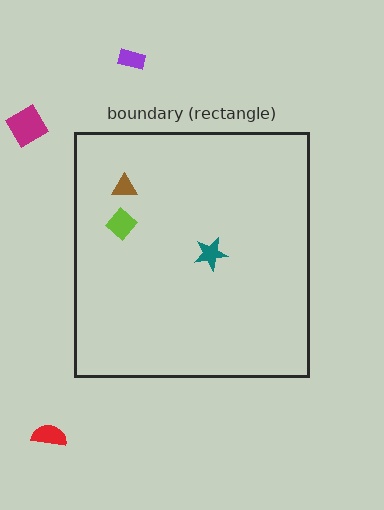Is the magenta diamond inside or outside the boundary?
Outside.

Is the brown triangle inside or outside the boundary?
Inside.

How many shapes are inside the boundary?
3 inside, 3 outside.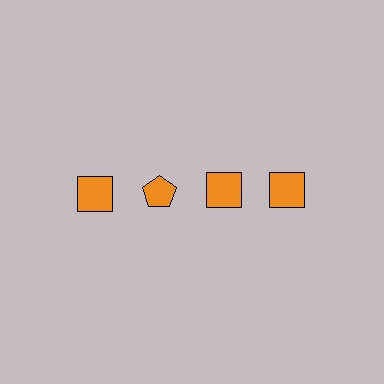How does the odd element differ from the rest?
It has a different shape: pentagon instead of square.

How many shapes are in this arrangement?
There are 4 shapes arranged in a grid pattern.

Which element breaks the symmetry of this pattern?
The orange pentagon in the top row, second from left column breaks the symmetry. All other shapes are orange squares.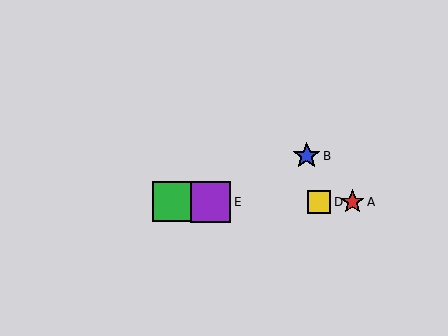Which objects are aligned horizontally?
Objects A, C, D, E are aligned horizontally.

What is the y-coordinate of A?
Object A is at y≈202.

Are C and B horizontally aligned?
No, C is at y≈202 and B is at y≈156.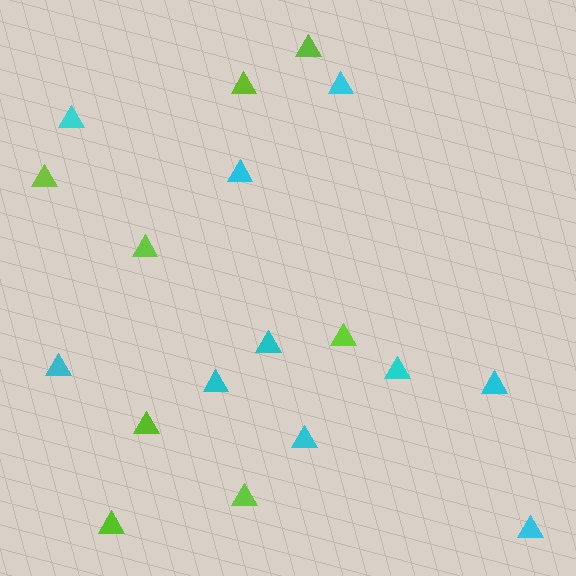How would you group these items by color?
There are 2 groups: one group of cyan triangles (10) and one group of lime triangles (8).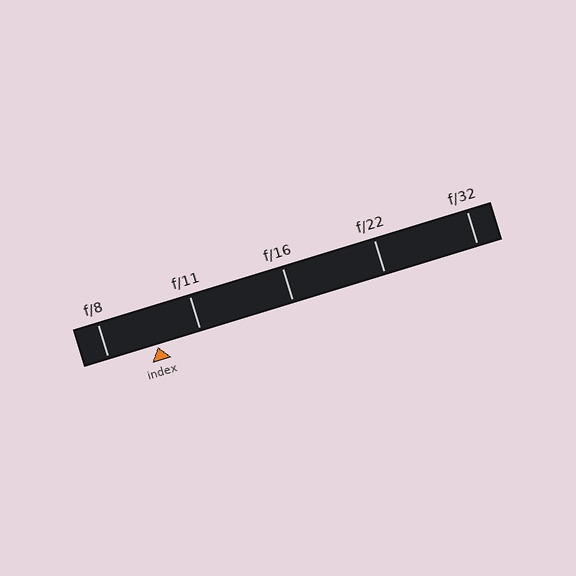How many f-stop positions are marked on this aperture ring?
There are 5 f-stop positions marked.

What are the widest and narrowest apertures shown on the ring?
The widest aperture shown is f/8 and the narrowest is f/32.